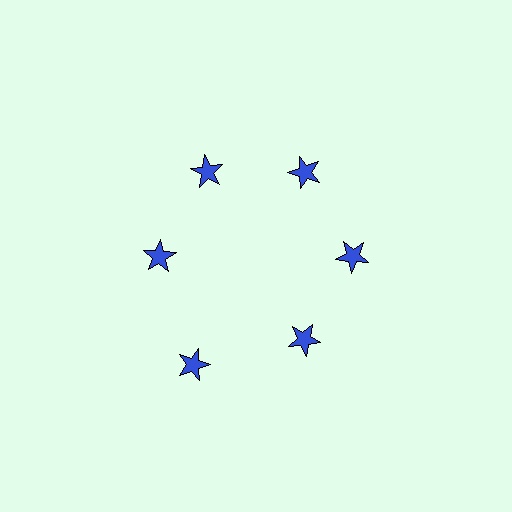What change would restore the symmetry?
The symmetry would be restored by moving it inward, back onto the ring so that all 6 stars sit at equal angles and equal distance from the center.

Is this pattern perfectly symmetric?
No. The 6 blue stars are arranged in a ring, but one element near the 7 o'clock position is pushed outward from the center, breaking the 6-fold rotational symmetry.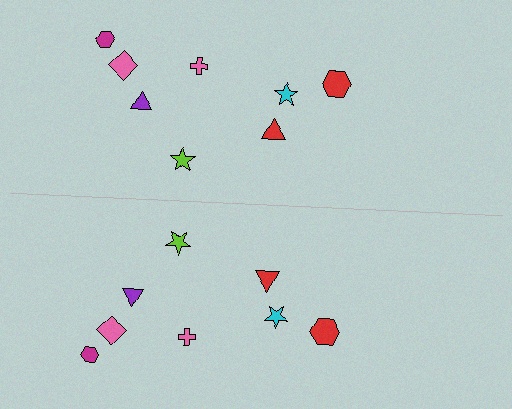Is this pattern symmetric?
Yes, this pattern has bilateral (reflection) symmetry.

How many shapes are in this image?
There are 16 shapes in this image.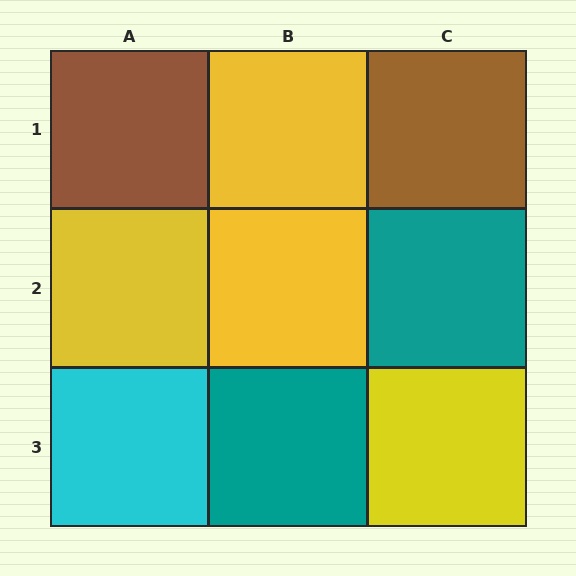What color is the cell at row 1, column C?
Brown.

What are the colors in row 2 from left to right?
Yellow, yellow, teal.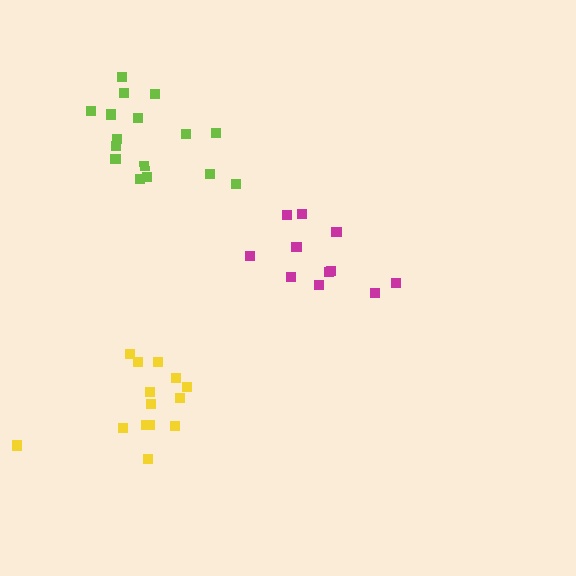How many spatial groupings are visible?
There are 3 spatial groupings.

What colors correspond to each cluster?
The clusters are colored: yellow, lime, magenta.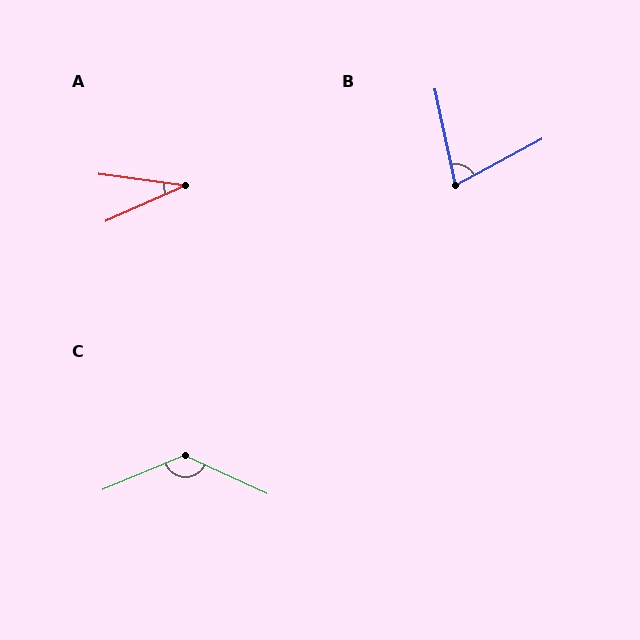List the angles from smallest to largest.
A (31°), B (74°), C (132°).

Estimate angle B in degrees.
Approximately 74 degrees.